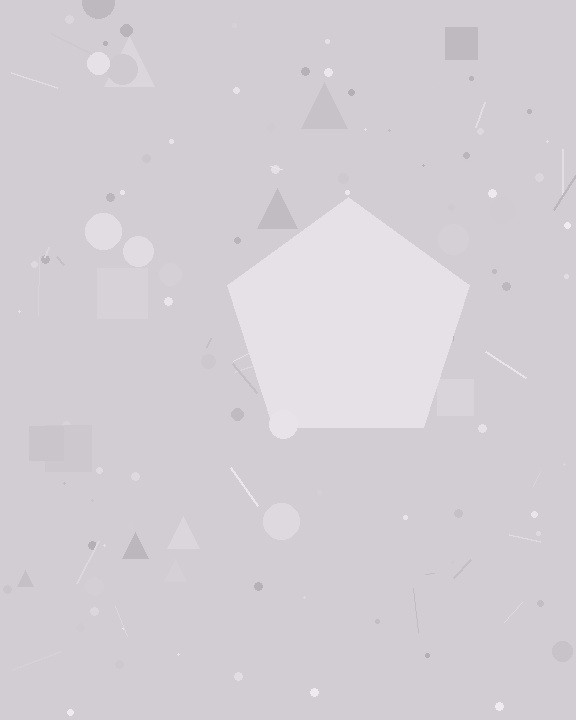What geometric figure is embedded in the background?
A pentagon is embedded in the background.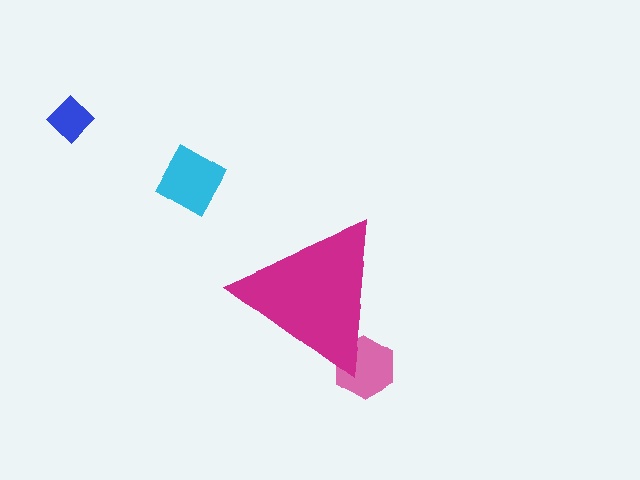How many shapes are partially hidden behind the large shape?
1 shape is partially hidden.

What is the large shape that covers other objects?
A magenta triangle.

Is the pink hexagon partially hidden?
Yes, the pink hexagon is partially hidden behind the magenta triangle.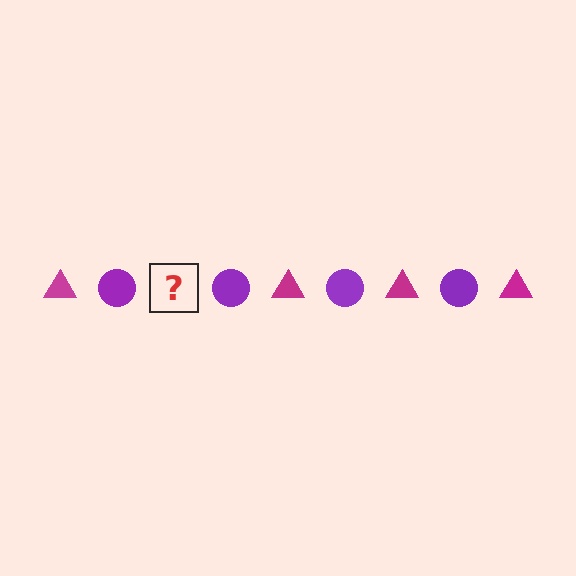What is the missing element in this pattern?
The missing element is a magenta triangle.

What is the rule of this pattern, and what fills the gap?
The rule is that the pattern alternates between magenta triangle and purple circle. The gap should be filled with a magenta triangle.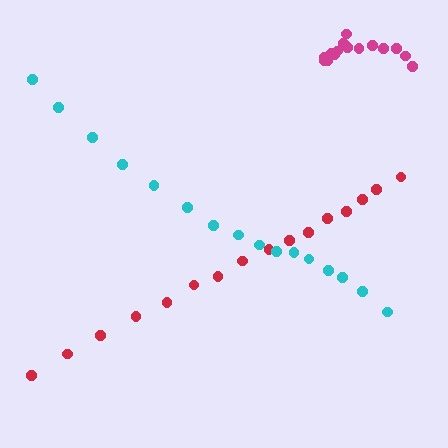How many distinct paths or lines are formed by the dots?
There are 3 distinct paths.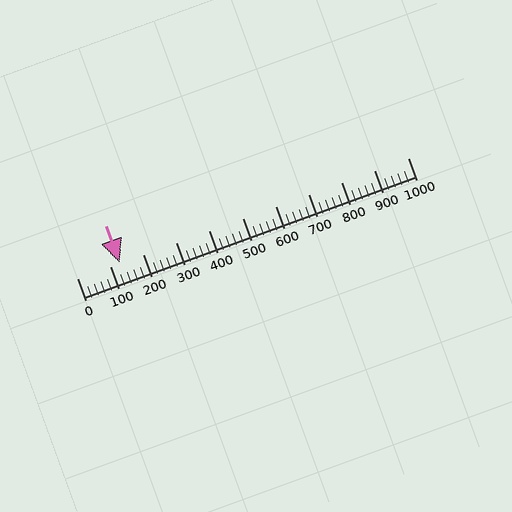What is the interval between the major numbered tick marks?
The major tick marks are spaced 100 units apart.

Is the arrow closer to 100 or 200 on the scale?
The arrow is closer to 100.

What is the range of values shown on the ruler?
The ruler shows values from 0 to 1000.